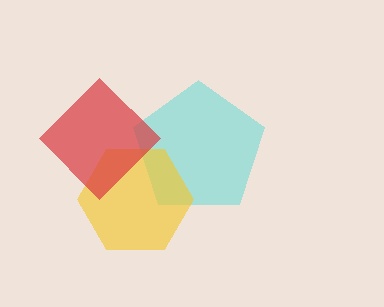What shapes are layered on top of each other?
The layered shapes are: a cyan pentagon, a yellow hexagon, a red diamond.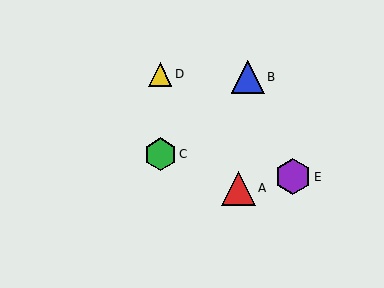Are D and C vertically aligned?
Yes, both are at x≈160.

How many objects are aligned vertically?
2 objects (C, D) are aligned vertically.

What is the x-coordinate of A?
Object A is at x≈238.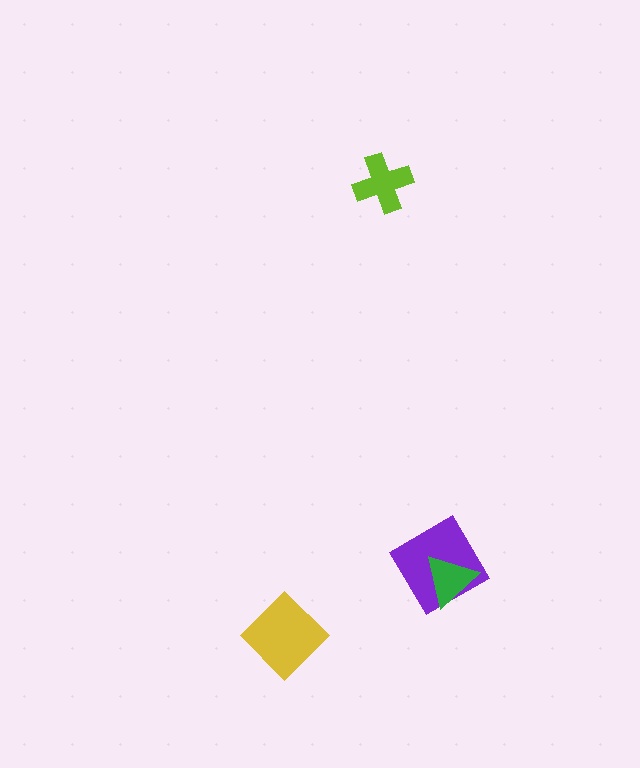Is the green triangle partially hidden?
No, no other shape covers it.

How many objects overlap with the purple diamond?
1 object overlaps with the purple diamond.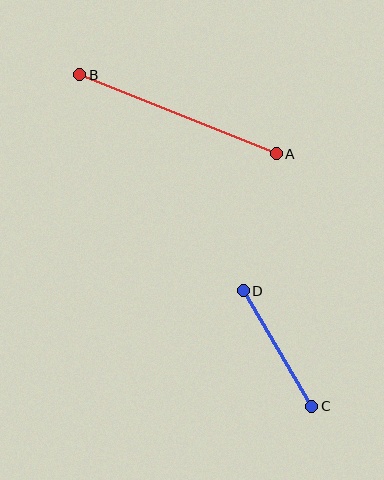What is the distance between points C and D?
The distance is approximately 134 pixels.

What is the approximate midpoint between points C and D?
The midpoint is at approximately (277, 349) pixels.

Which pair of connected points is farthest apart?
Points A and B are farthest apart.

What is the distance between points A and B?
The distance is approximately 212 pixels.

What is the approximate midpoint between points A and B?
The midpoint is at approximately (178, 114) pixels.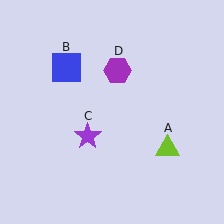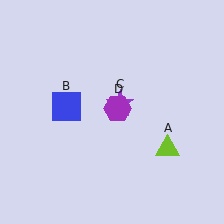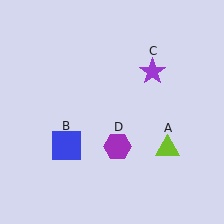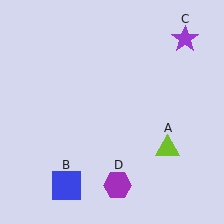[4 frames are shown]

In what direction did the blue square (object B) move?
The blue square (object B) moved down.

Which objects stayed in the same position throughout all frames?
Lime triangle (object A) remained stationary.